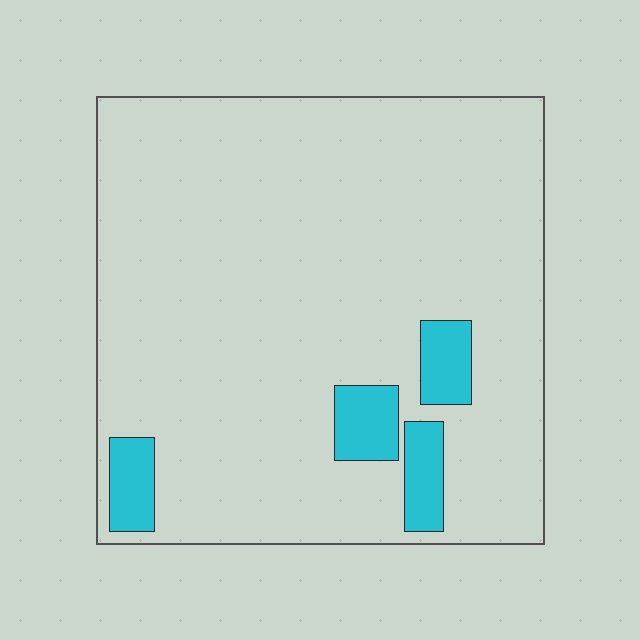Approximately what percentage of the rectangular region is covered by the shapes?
Approximately 10%.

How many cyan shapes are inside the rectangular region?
4.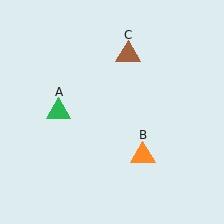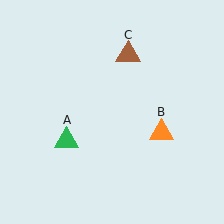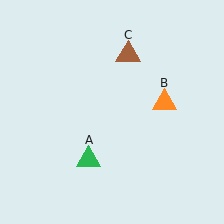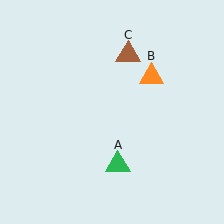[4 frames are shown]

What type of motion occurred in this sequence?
The green triangle (object A), orange triangle (object B) rotated counterclockwise around the center of the scene.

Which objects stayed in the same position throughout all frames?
Brown triangle (object C) remained stationary.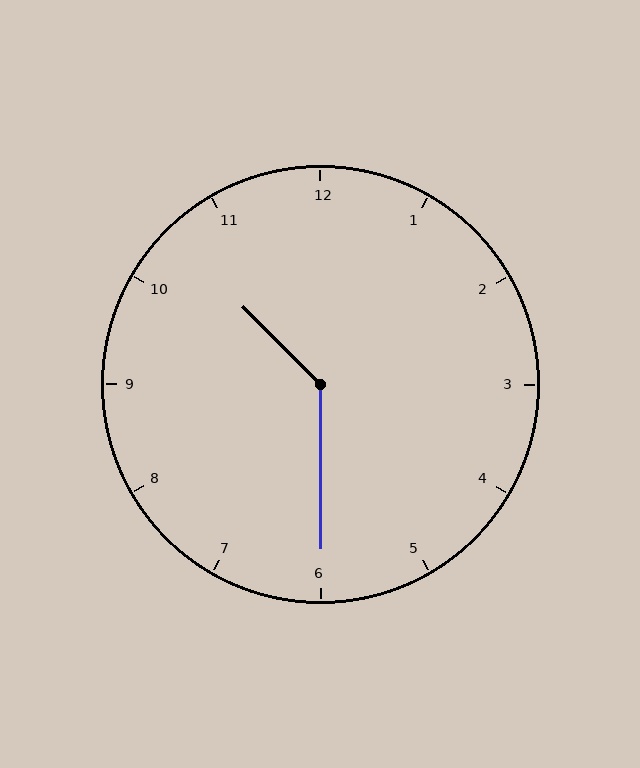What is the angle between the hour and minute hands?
Approximately 135 degrees.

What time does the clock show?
10:30.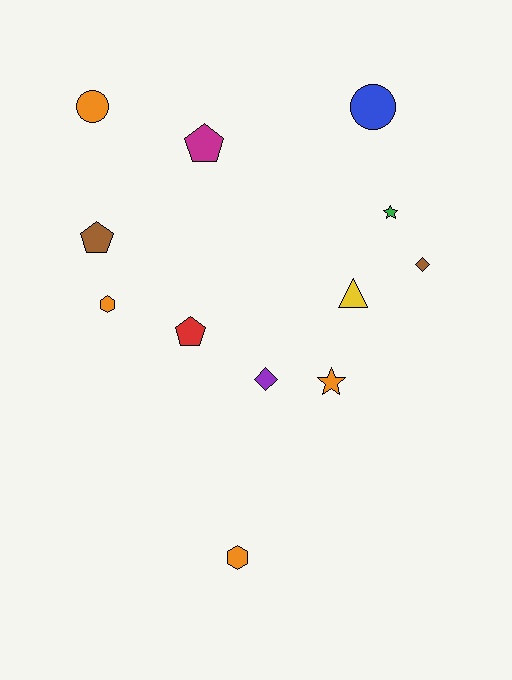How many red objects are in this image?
There is 1 red object.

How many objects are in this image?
There are 12 objects.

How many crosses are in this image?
There are no crosses.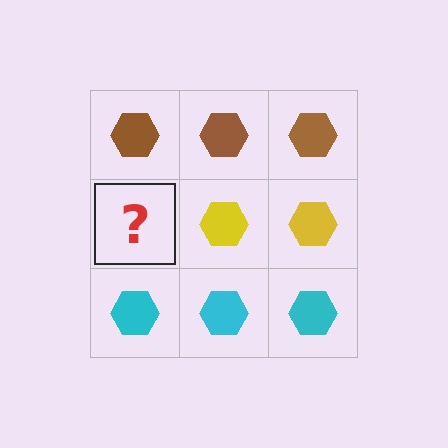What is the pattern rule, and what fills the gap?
The rule is that each row has a consistent color. The gap should be filled with a yellow hexagon.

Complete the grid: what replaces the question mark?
The question mark should be replaced with a yellow hexagon.